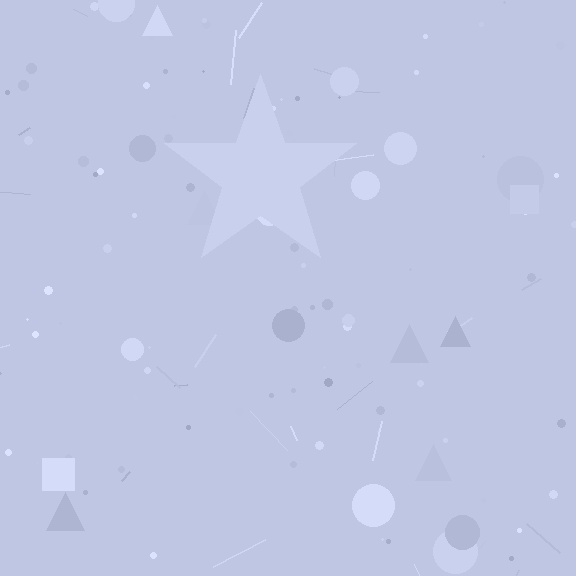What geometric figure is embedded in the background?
A star is embedded in the background.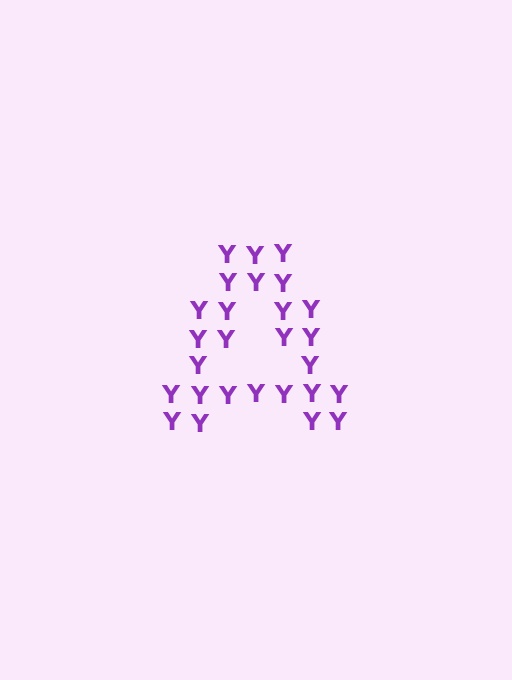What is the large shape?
The large shape is the letter A.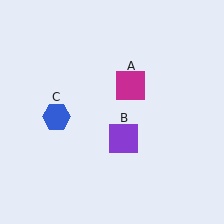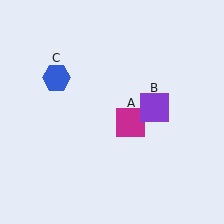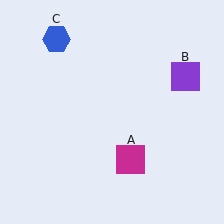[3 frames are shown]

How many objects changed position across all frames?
3 objects changed position: magenta square (object A), purple square (object B), blue hexagon (object C).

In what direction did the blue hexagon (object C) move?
The blue hexagon (object C) moved up.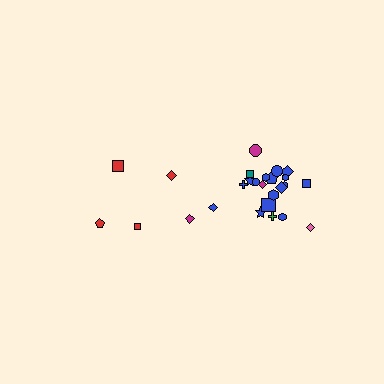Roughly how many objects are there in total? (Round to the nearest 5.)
Roughly 25 objects in total.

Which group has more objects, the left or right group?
The right group.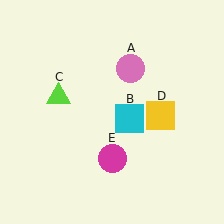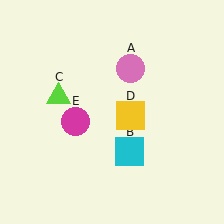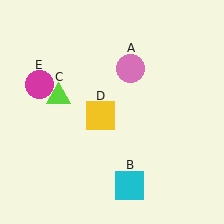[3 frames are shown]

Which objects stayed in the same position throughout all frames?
Pink circle (object A) and lime triangle (object C) remained stationary.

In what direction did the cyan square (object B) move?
The cyan square (object B) moved down.